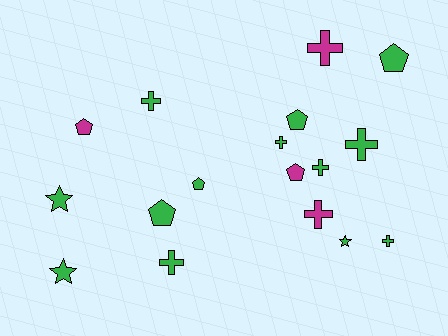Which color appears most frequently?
Green, with 13 objects.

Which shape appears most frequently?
Cross, with 8 objects.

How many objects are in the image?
There are 17 objects.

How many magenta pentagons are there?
There are 2 magenta pentagons.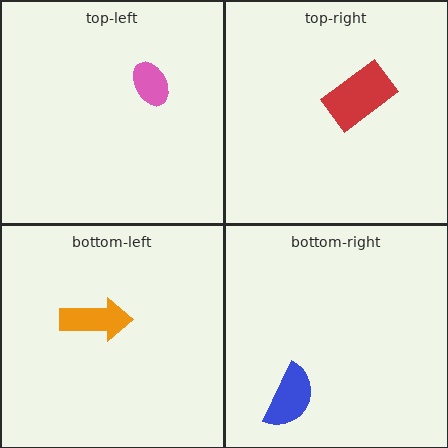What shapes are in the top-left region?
The pink ellipse.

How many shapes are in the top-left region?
1.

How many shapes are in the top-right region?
1.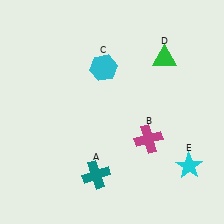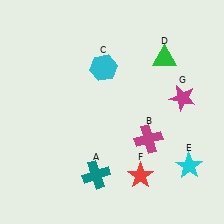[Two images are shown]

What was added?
A red star (F), a magenta star (G) were added in Image 2.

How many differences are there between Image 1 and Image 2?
There are 2 differences between the two images.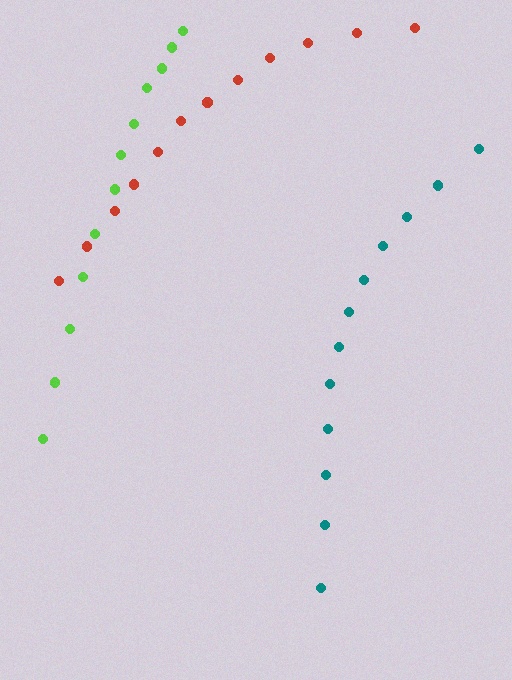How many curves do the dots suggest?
There are 3 distinct paths.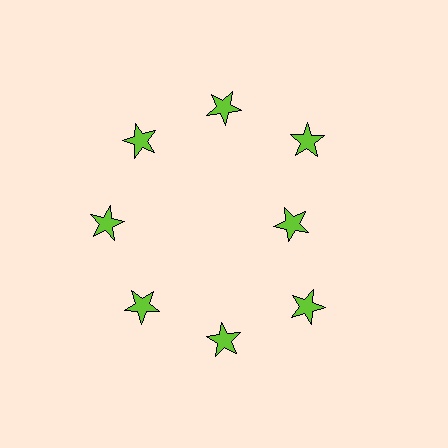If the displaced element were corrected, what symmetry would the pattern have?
It would have 8-fold rotational symmetry — the pattern would map onto itself every 45 degrees.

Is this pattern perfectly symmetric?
No. The 8 lime stars are arranged in a ring, but one element near the 3 o'clock position is pulled inward toward the center, breaking the 8-fold rotational symmetry.